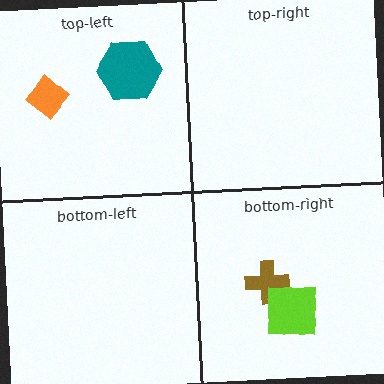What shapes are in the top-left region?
The teal hexagon, the orange diamond.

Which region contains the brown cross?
The bottom-right region.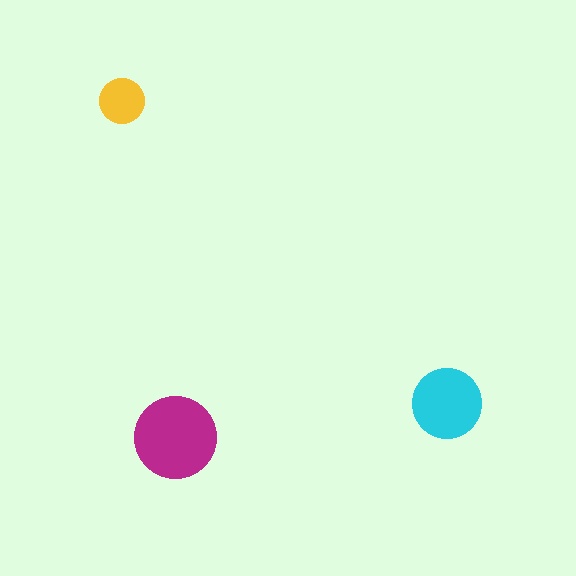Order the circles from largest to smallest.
the magenta one, the cyan one, the yellow one.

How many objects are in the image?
There are 3 objects in the image.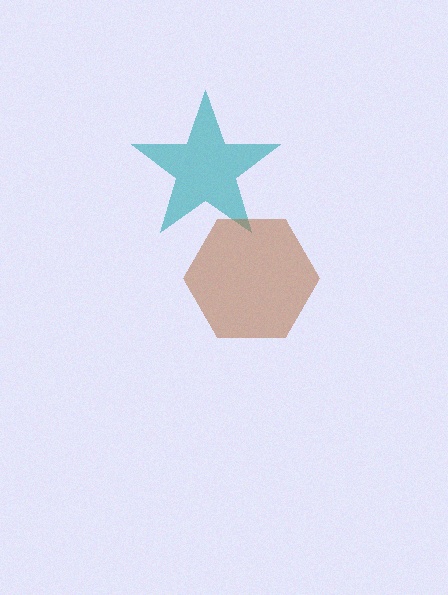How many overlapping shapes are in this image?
There are 2 overlapping shapes in the image.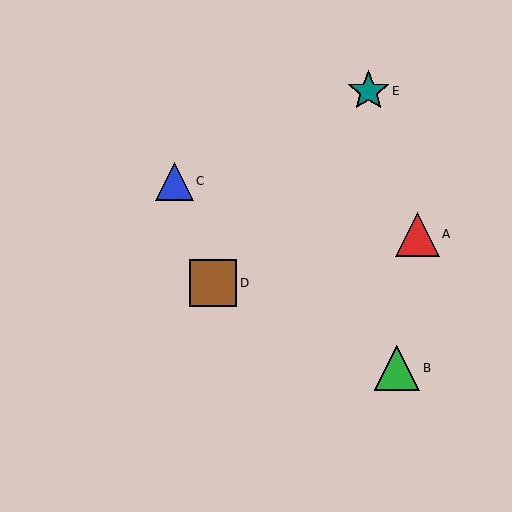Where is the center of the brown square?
The center of the brown square is at (213, 283).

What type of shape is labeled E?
Shape E is a teal star.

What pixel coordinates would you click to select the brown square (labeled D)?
Click at (213, 283) to select the brown square D.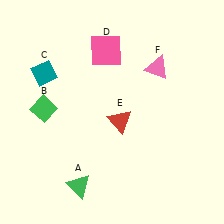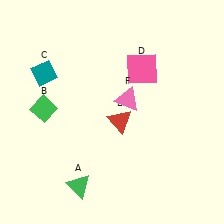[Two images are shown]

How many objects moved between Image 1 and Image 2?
2 objects moved between the two images.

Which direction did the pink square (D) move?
The pink square (D) moved right.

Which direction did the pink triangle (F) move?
The pink triangle (F) moved down.